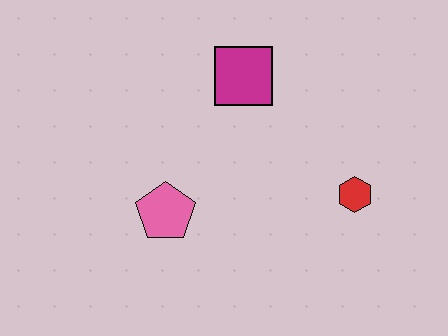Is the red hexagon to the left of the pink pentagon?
No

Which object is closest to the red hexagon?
The magenta square is closest to the red hexagon.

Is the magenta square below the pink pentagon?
No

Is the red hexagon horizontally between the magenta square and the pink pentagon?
No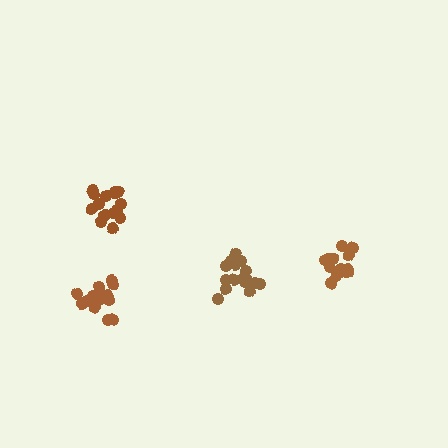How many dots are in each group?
Group 1: 17 dots, Group 2: 17 dots, Group 3: 15 dots, Group 4: 14 dots (63 total).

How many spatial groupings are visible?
There are 4 spatial groupings.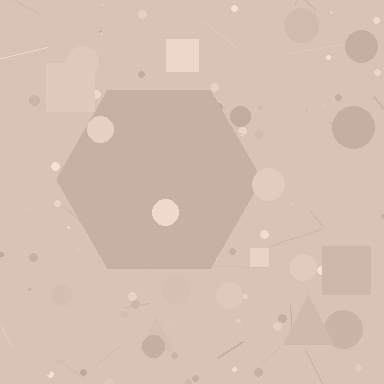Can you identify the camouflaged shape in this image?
The camouflaged shape is a hexagon.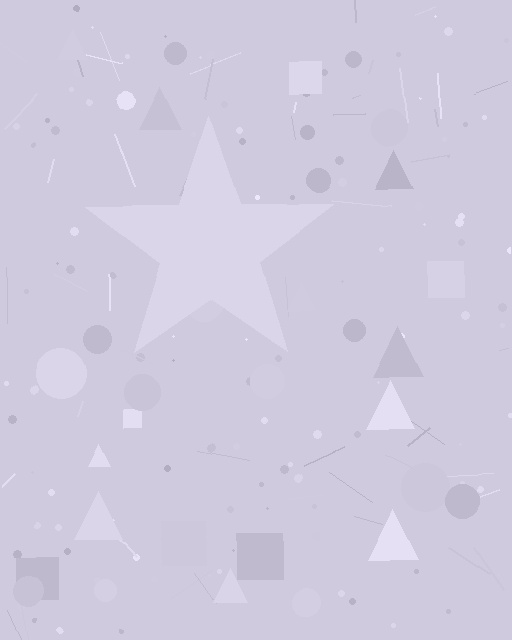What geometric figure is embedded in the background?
A star is embedded in the background.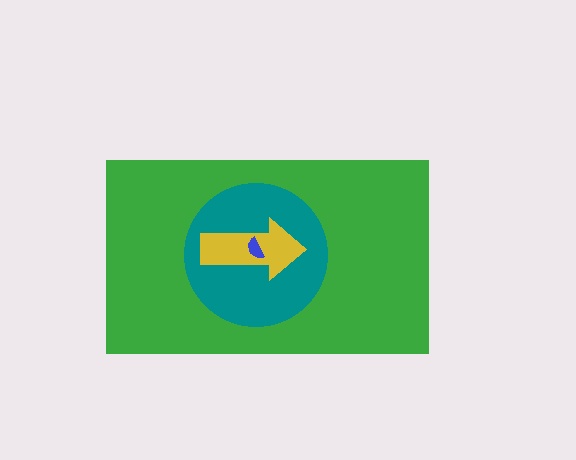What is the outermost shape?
The green rectangle.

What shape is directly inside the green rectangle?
The teal circle.